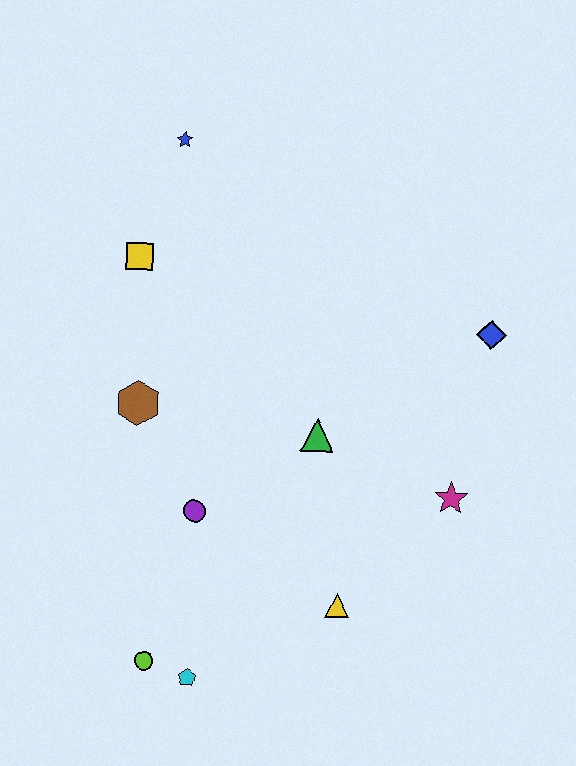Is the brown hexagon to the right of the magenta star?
No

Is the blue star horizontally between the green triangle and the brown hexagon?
Yes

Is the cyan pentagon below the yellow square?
Yes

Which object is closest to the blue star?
The yellow square is closest to the blue star.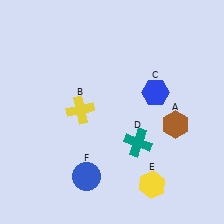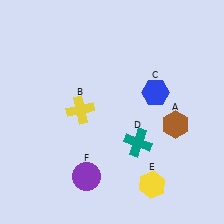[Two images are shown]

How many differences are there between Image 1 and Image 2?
There is 1 difference between the two images.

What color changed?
The circle (F) changed from blue in Image 1 to purple in Image 2.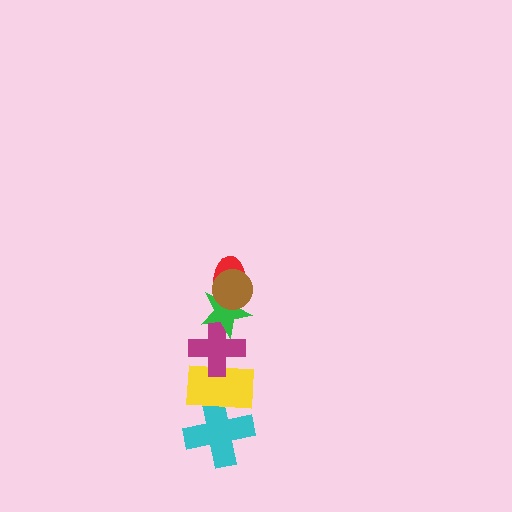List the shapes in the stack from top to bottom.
From top to bottom: the brown circle, the red ellipse, the green star, the magenta cross, the yellow rectangle, the cyan cross.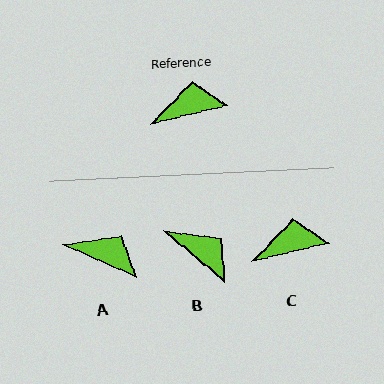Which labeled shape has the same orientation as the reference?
C.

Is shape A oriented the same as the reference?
No, it is off by about 37 degrees.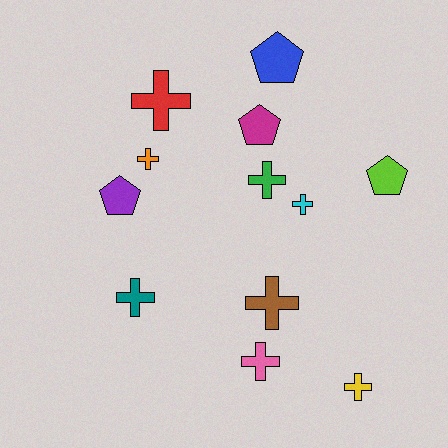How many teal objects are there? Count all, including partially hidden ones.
There is 1 teal object.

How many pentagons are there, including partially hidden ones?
There are 4 pentagons.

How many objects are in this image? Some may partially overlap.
There are 12 objects.